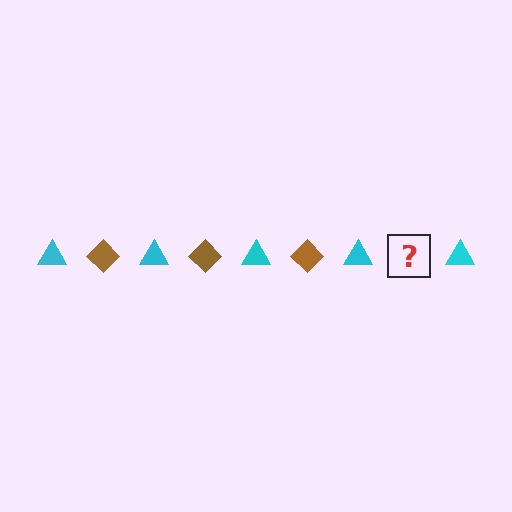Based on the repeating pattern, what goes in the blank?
The blank should be a brown diamond.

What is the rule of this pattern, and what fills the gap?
The rule is that the pattern alternates between cyan triangle and brown diamond. The gap should be filled with a brown diamond.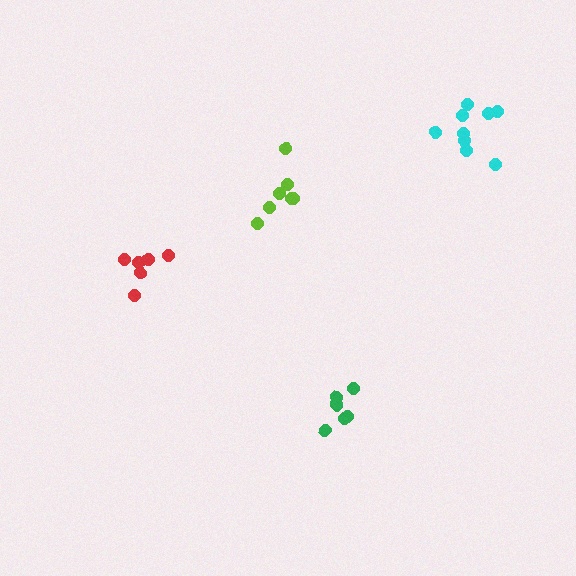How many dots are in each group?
Group 1: 6 dots, Group 2: 7 dots, Group 3: 9 dots, Group 4: 6 dots (28 total).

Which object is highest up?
The cyan cluster is topmost.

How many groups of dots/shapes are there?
There are 4 groups.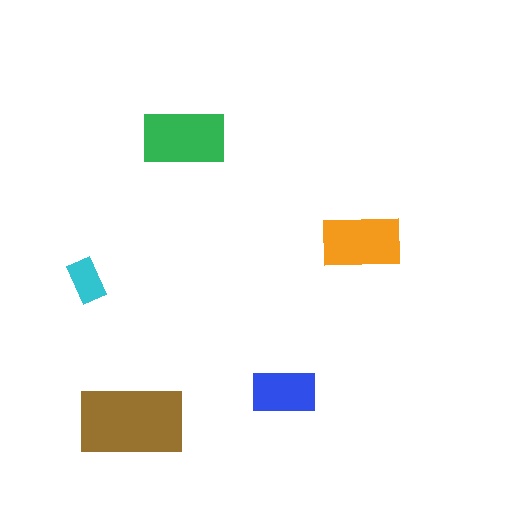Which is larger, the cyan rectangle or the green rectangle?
The green one.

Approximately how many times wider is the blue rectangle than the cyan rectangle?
About 1.5 times wider.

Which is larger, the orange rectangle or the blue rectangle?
The orange one.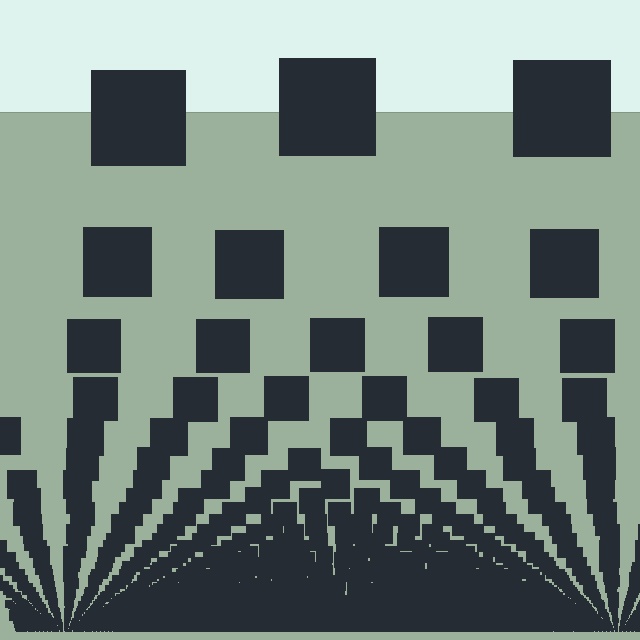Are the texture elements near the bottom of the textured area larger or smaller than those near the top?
Smaller. The gradient is inverted — elements near the bottom are smaller and denser.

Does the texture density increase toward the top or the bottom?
Density increases toward the bottom.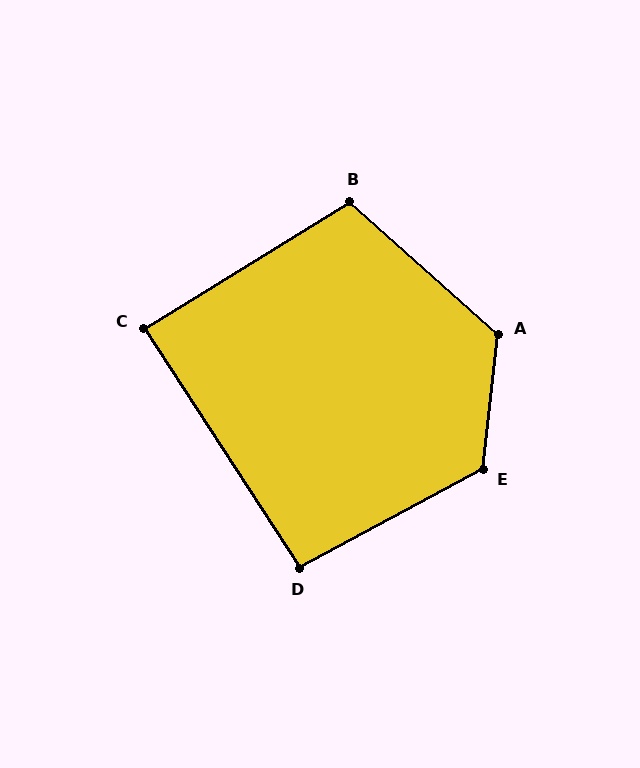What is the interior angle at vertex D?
Approximately 95 degrees (obtuse).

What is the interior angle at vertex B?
Approximately 106 degrees (obtuse).